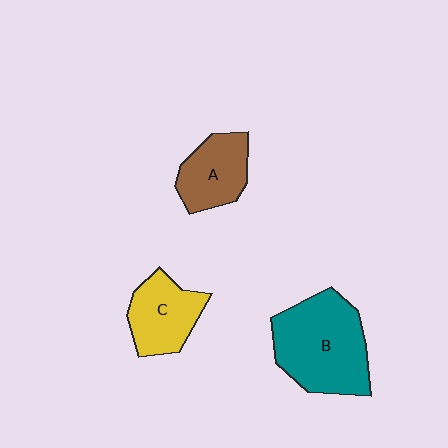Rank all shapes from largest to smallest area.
From largest to smallest: B (teal), C (yellow), A (brown).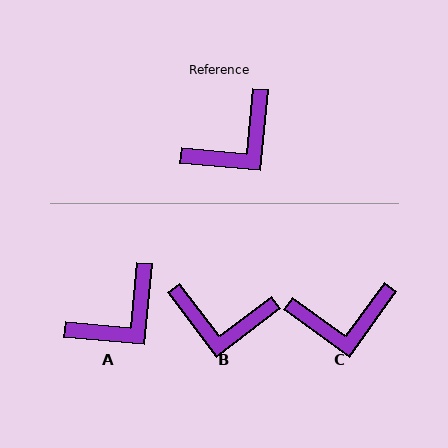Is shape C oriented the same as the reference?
No, it is off by about 30 degrees.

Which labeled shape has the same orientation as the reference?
A.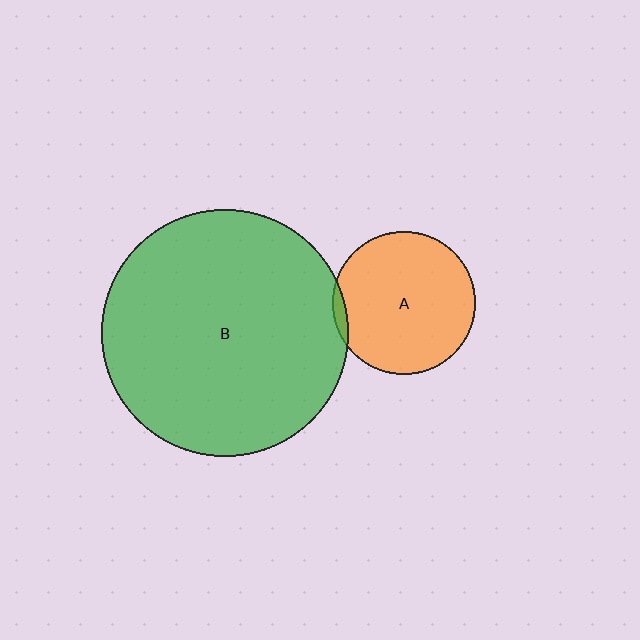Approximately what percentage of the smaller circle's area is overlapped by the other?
Approximately 5%.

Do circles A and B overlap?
Yes.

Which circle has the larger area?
Circle B (green).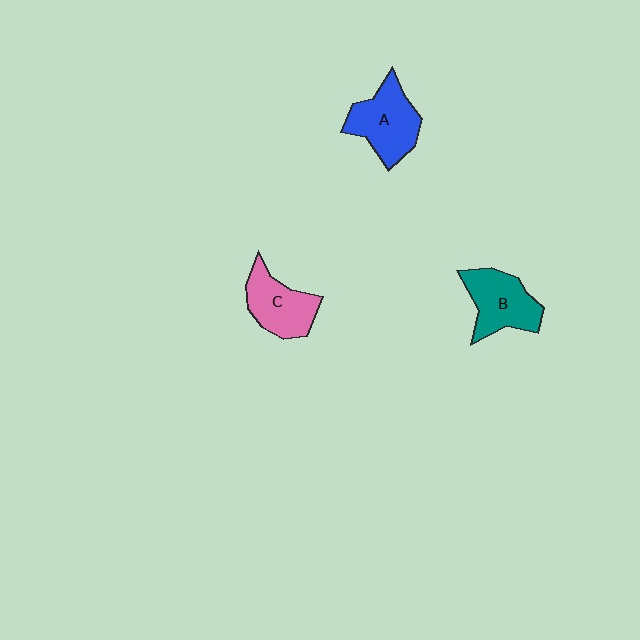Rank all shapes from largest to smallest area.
From largest to smallest: A (blue), B (teal), C (pink).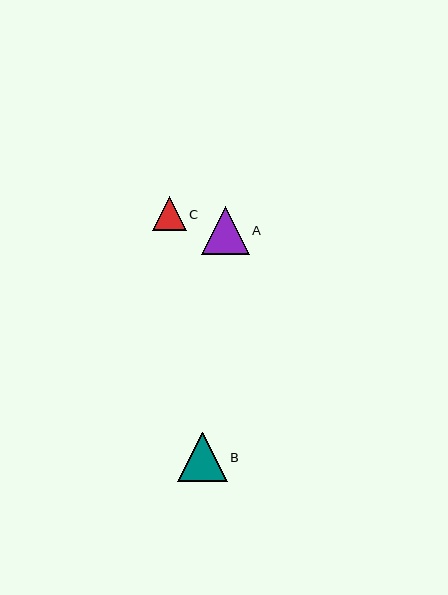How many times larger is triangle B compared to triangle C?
Triangle B is approximately 1.5 times the size of triangle C.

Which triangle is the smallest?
Triangle C is the smallest with a size of approximately 34 pixels.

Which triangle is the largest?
Triangle B is the largest with a size of approximately 49 pixels.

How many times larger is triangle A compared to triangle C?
Triangle A is approximately 1.4 times the size of triangle C.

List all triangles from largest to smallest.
From largest to smallest: B, A, C.